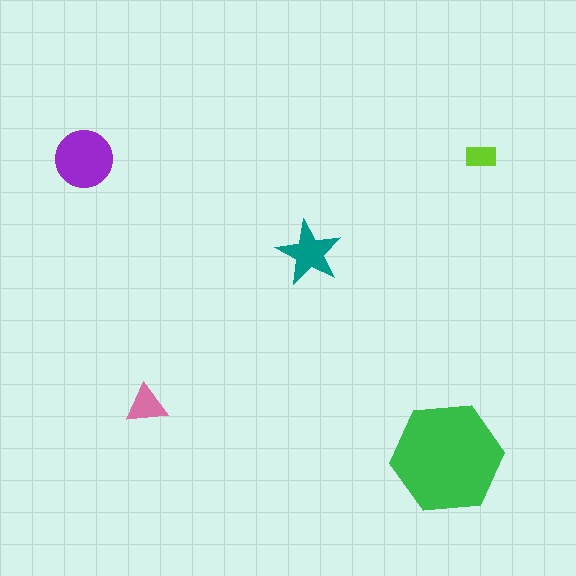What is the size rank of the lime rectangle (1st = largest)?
5th.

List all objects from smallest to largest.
The lime rectangle, the pink triangle, the teal star, the purple circle, the green hexagon.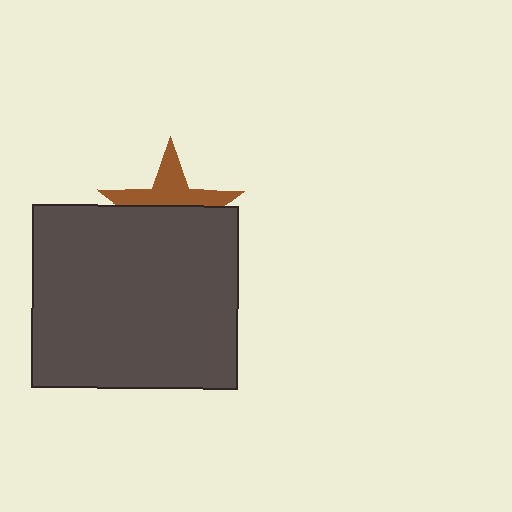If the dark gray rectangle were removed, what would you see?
You would see the complete brown star.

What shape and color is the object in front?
The object in front is a dark gray rectangle.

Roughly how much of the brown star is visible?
A small part of it is visible (roughly 41%).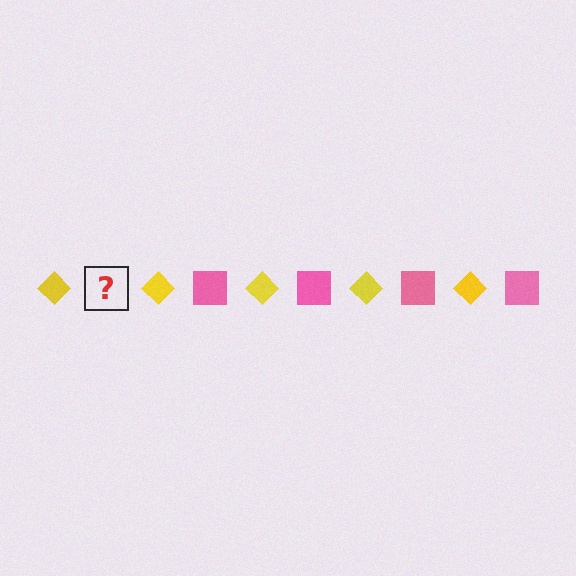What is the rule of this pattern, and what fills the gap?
The rule is that the pattern alternates between yellow diamond and pink square. The gap should be filled with a pink square.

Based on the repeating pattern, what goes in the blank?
The blank should be a pink square.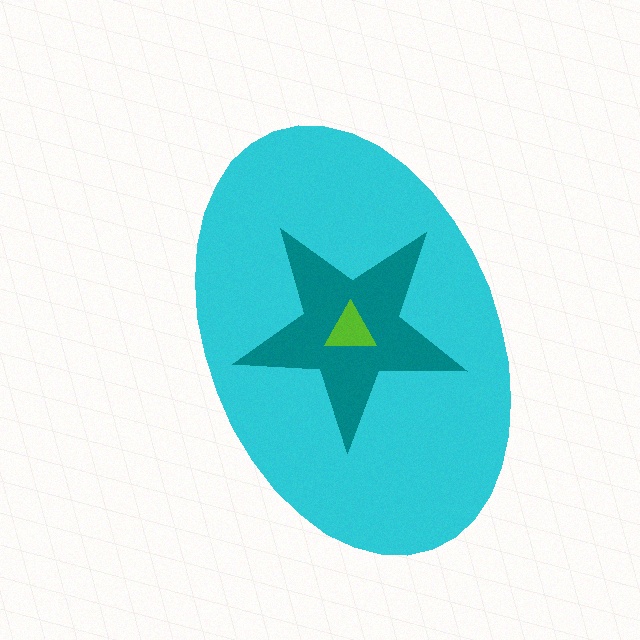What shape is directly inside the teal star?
The lime triangle.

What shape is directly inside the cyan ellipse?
The teal star.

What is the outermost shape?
The cyan ellipse.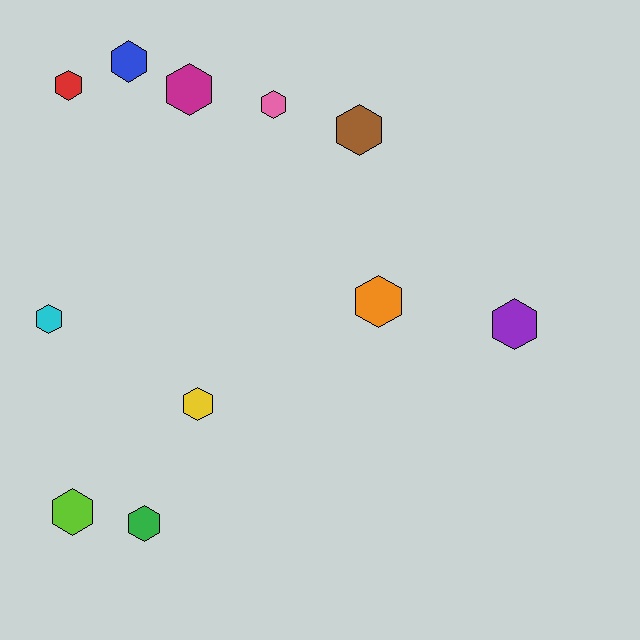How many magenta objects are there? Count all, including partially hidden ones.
There is 1 magenta object.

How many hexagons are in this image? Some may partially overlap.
There are 11 hexagons.